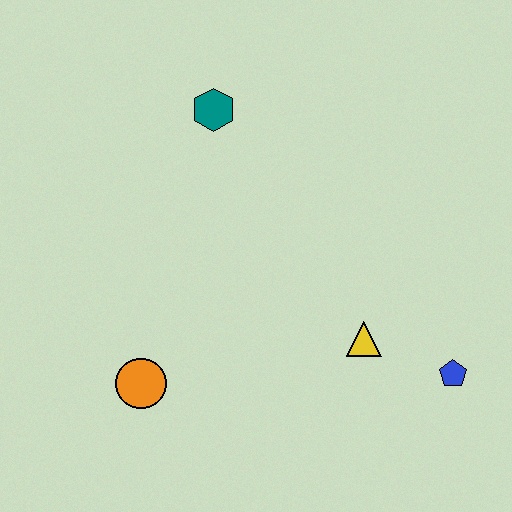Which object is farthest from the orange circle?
The blue pentagon is farthest from the orange circle.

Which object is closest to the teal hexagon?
The yellow triangle is closest to the teal hexagon.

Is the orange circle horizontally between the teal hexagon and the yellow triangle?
No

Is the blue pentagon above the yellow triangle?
No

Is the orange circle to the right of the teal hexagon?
No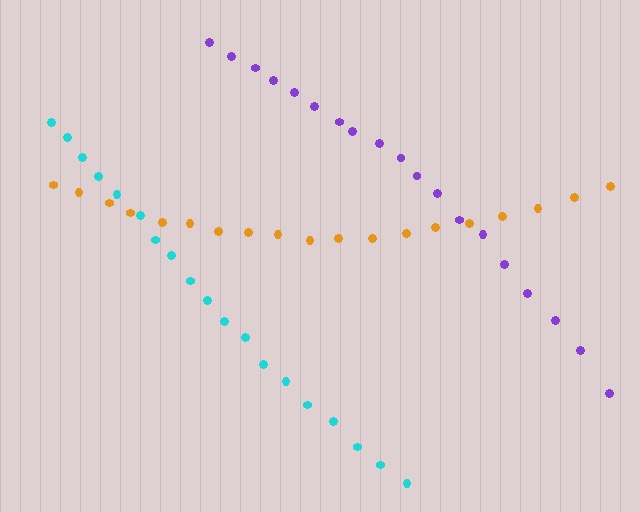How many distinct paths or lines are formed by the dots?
There are 3 distinct paths.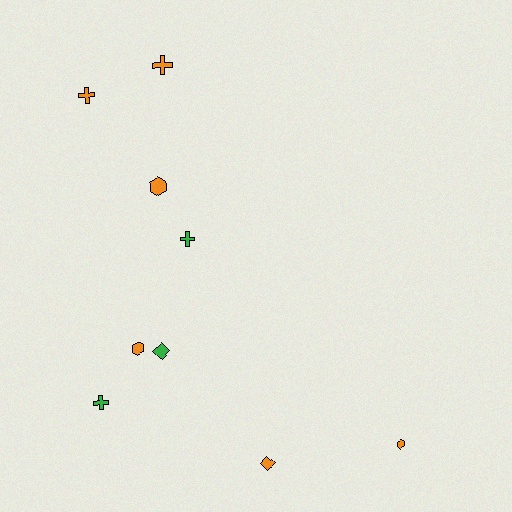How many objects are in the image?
There are 9 objects.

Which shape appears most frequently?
Cross, with 4 objects.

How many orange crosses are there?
There are 2 orange crosses.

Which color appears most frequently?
Orange, with 6 objects.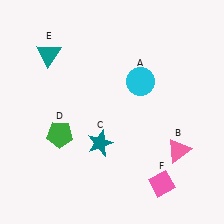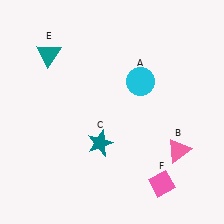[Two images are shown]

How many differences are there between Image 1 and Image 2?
There is 1 difference between the two images.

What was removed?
The green pentagon (D) was removed in Image 2.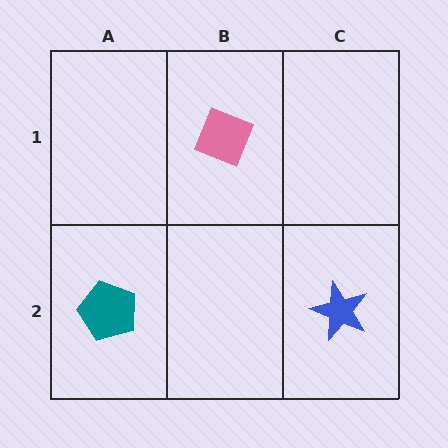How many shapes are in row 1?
1 shape.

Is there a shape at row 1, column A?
No, that cell is empty.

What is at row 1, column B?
A pink diamond.